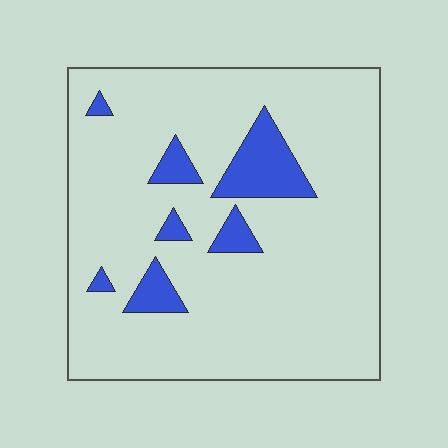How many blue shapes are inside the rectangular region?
7.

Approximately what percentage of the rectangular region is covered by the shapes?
Approximately 10%.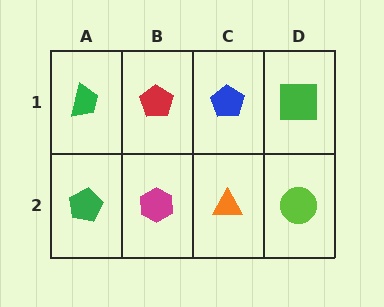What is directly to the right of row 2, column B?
An orange triangle.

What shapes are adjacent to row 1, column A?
A green pentagon (row 2, column A), a red pentagon (row 1, column B).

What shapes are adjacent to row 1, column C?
An orange triangle (row 2, column C), a red pentagon (row 1, column B), a green square (row 1, column D).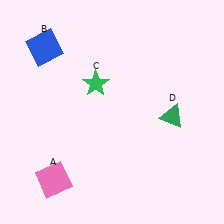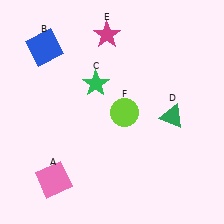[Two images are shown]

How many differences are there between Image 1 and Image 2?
There are 2 differences between the two images.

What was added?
A magenta star (E), a lime circle (F) were added in Image 2.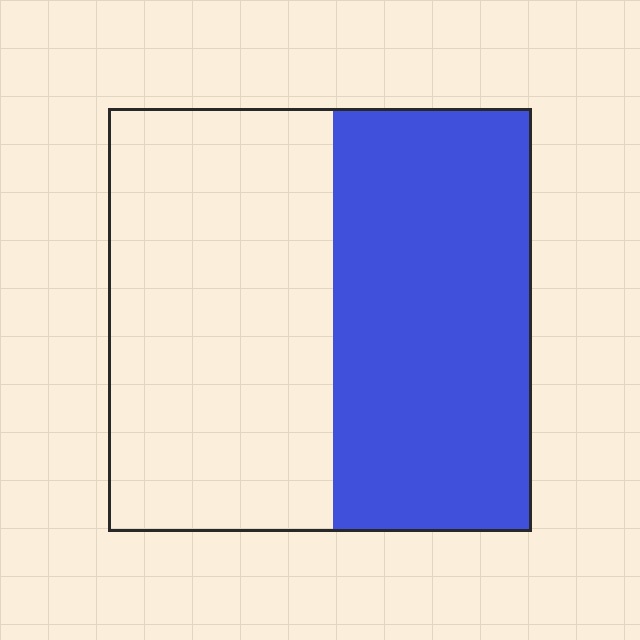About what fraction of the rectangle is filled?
About one half (1/2).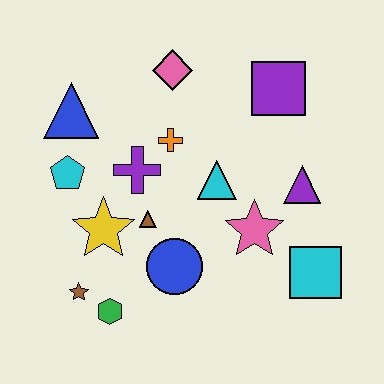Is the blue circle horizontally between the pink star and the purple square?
No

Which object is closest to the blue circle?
The brown triangle is closest to the blue circle.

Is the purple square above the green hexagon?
Yes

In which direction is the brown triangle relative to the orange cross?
The brown triangle is below the orange cross.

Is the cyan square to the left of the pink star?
No